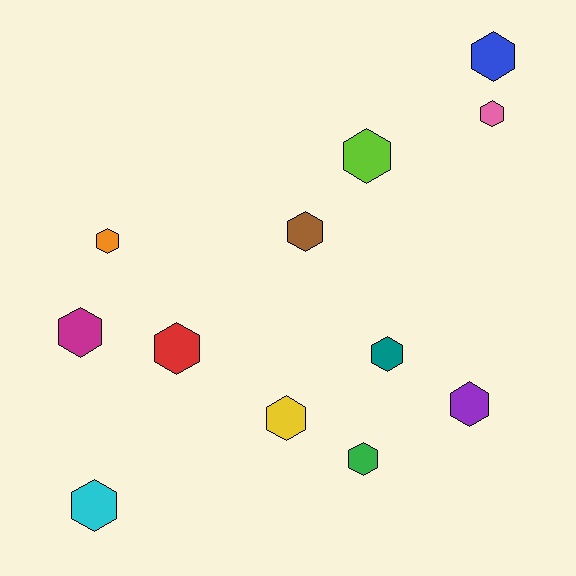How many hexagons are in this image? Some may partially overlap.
There are 12 hexagons.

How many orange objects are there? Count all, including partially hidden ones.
There is 1 orange object.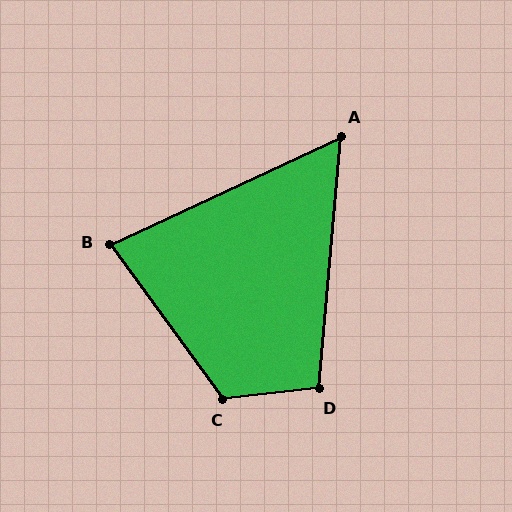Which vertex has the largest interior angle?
C, at approximately 120 degrees.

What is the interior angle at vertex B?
Approximately 79 degrees (acute).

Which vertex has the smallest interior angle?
A, at approximately 60 degrees.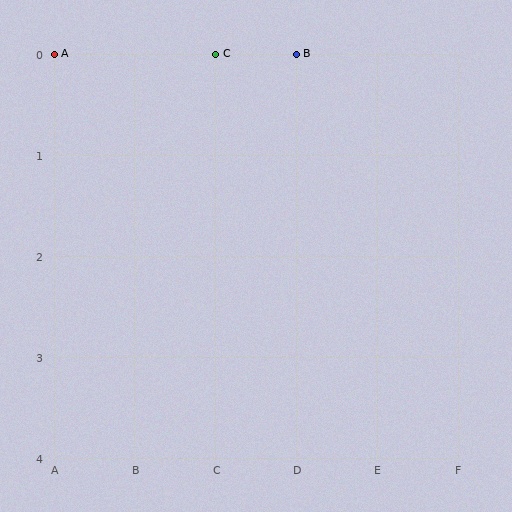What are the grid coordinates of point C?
Point C is at grid coordinates (C, 0).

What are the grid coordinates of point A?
Point A is at grid coordinates (A, 0).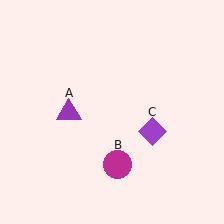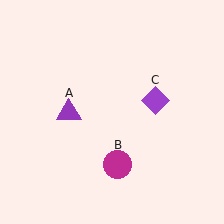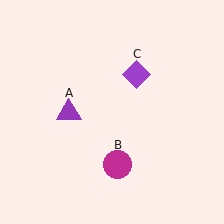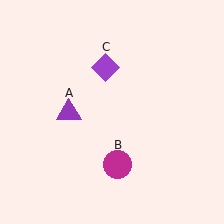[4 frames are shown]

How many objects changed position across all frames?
1 object changed position: purple diamond (object C).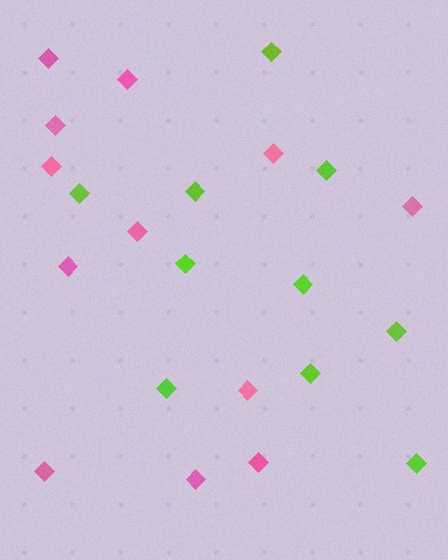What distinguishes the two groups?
There are 2 groups: one group of pink diamonds (12) and one group of lime diamonds (10).